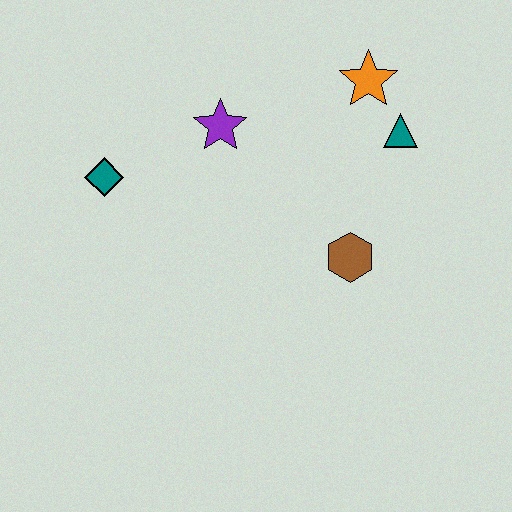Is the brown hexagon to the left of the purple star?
No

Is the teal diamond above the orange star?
No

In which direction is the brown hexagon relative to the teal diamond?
The brown hexagon is to the right of the teal diamond.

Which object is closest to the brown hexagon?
The teal triangle is closest to the brown hexagon.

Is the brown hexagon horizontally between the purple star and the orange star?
Yes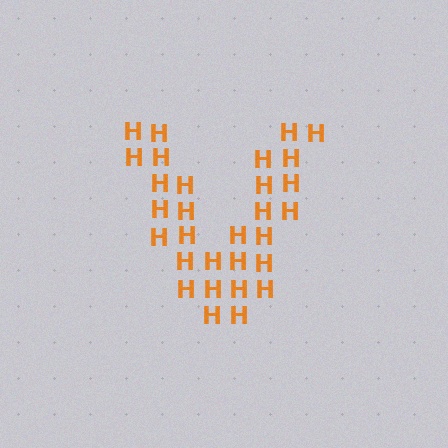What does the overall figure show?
The overall figure shows the letter V.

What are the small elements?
The small elements are letter H's.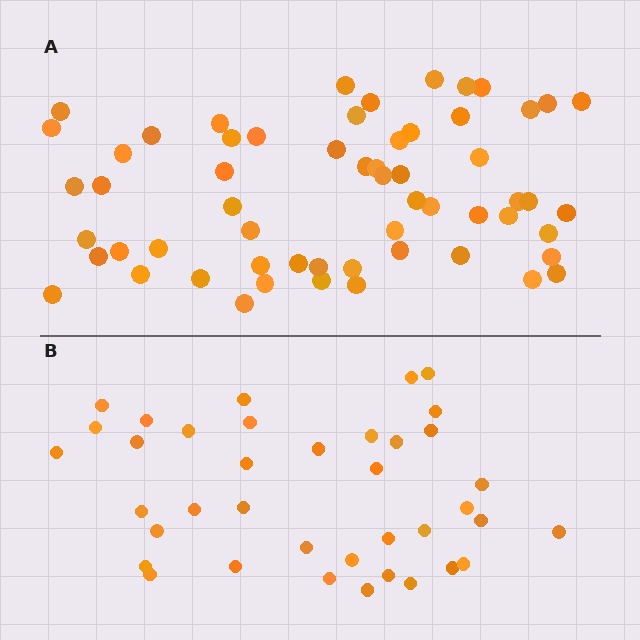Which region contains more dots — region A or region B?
Region A (the top region) has more dots.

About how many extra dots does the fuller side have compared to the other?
Region A has approximately 20 more dots than region B.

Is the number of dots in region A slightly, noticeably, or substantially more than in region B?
Region A has substantially more. The ratio is roughly 1.6 to 1.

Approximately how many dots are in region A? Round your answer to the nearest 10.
About 60 dots. (The exact count is 59, which rounds to 60.)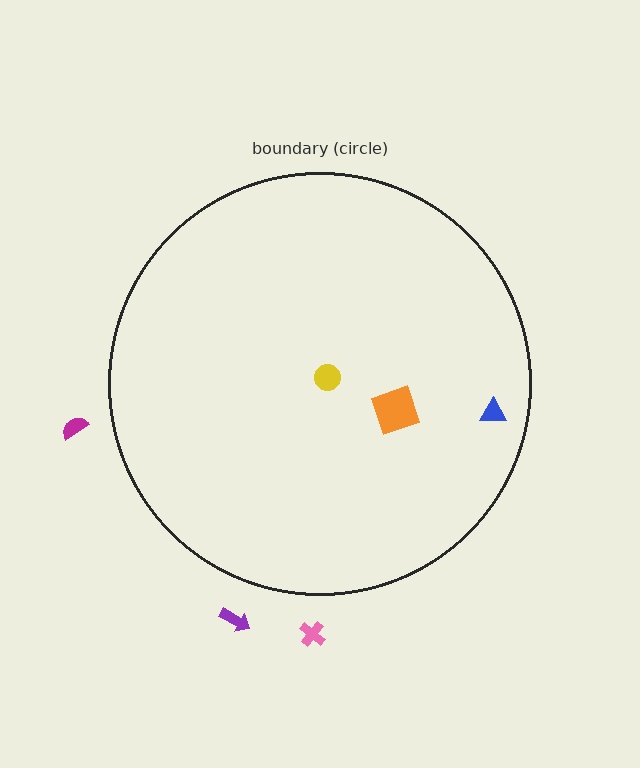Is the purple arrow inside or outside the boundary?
Outside.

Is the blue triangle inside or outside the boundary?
Inside.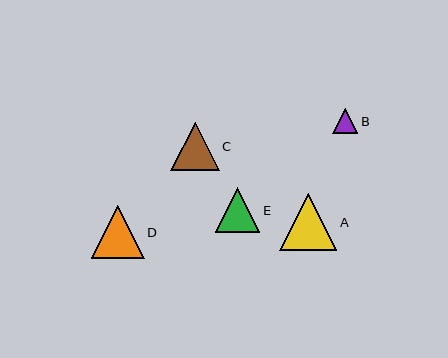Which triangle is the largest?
Triangle A is the largest with a size of approximately 57 pixels.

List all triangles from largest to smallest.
From largest to smallest: A, D, C, E, B.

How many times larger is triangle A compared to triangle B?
Triangle A is approximately 2.2 times the size of triangle B.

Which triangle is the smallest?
Triangle B is the smallest with a size of approximately 25 pixels.